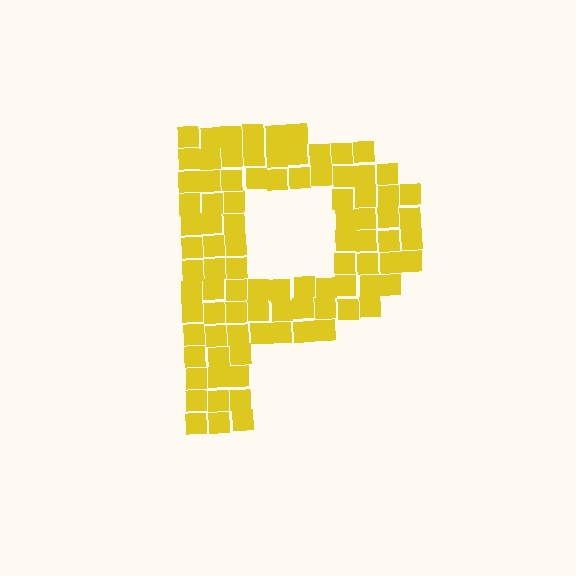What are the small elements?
The small elements are squares.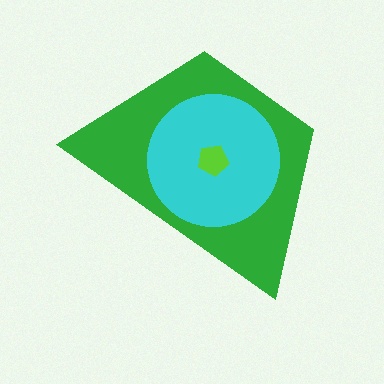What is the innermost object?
The lime pentagon.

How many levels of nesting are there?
3.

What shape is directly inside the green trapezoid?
The cyan circle.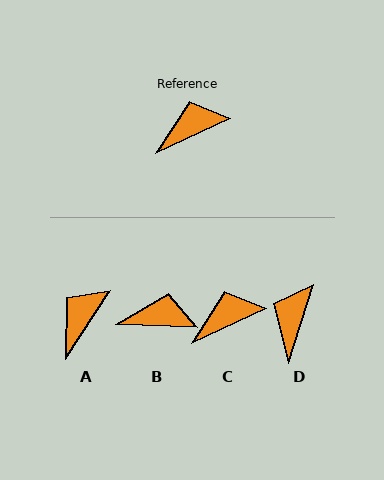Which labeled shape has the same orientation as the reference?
C.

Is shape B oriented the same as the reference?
No, it is off by about 28 degrees.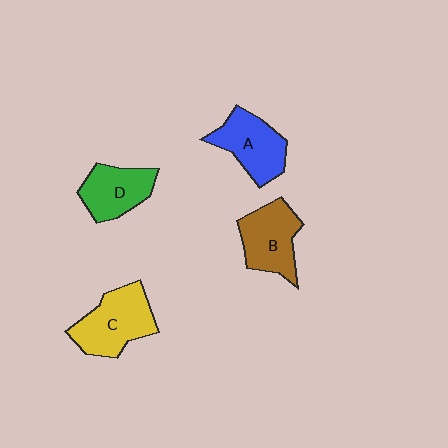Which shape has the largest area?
Shape C (yellow).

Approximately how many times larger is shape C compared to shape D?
Approximately 1.3 times.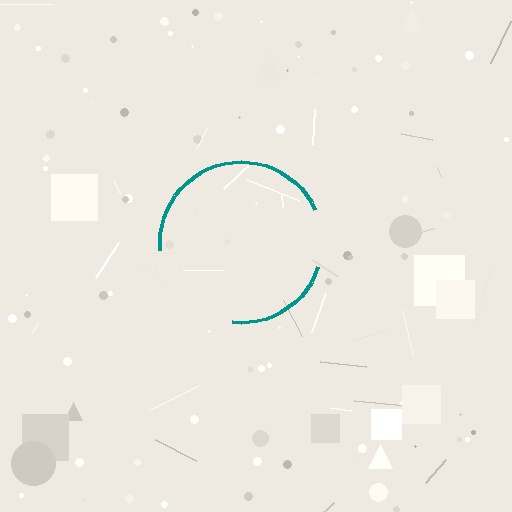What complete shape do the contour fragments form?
The contour fragments form a circle.